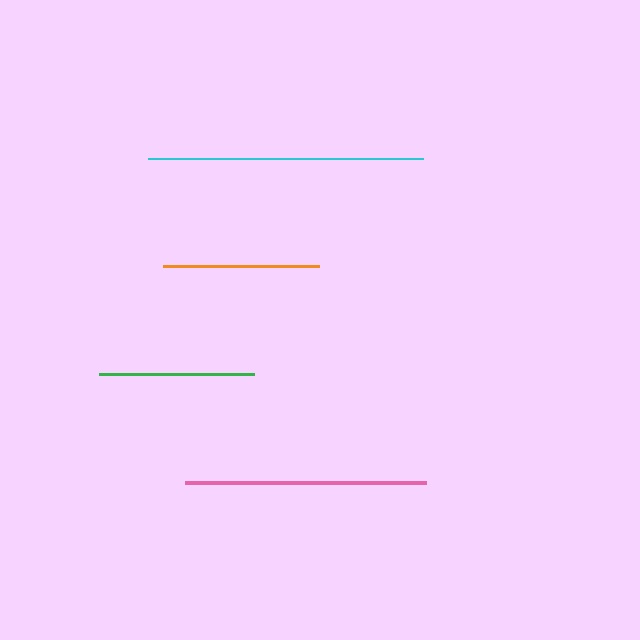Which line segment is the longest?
The cyan line is the longest at approximately 275 pixels.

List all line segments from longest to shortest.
From longest to shortest: cyan, pink, orange, green.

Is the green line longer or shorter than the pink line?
The pink line is longer than the green line.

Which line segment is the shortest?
The green line is the shortest at approximately 155 pixels.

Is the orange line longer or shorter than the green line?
The orange line is longer than the green line.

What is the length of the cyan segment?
The cyan segment is approximately 275 pixels long.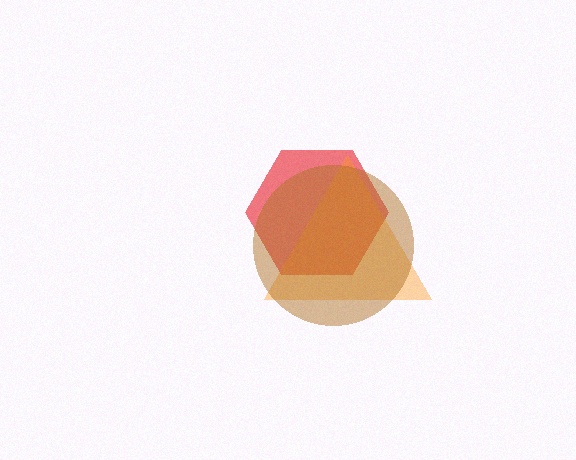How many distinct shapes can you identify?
There are 3 distinct shapes: a red hexagon, an orange triangle, a brown circle.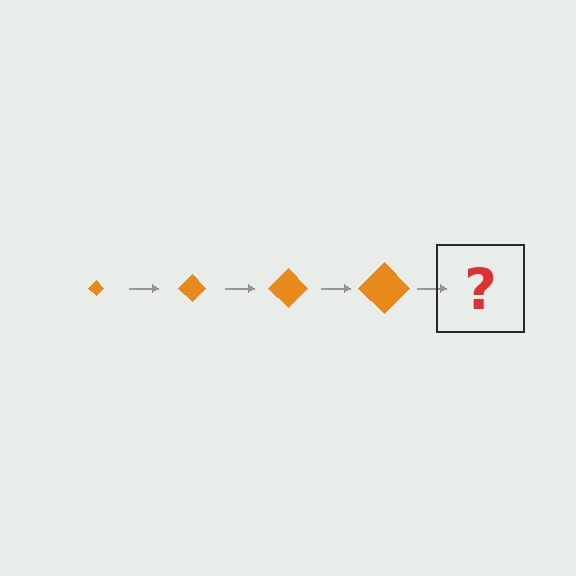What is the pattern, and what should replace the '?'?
The pattern is that the diamond gets progressively larger each step. The '?' should be an orange diamond, larger than the previous one.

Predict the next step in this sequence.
The next step is an orange diamond, larger than the previous one.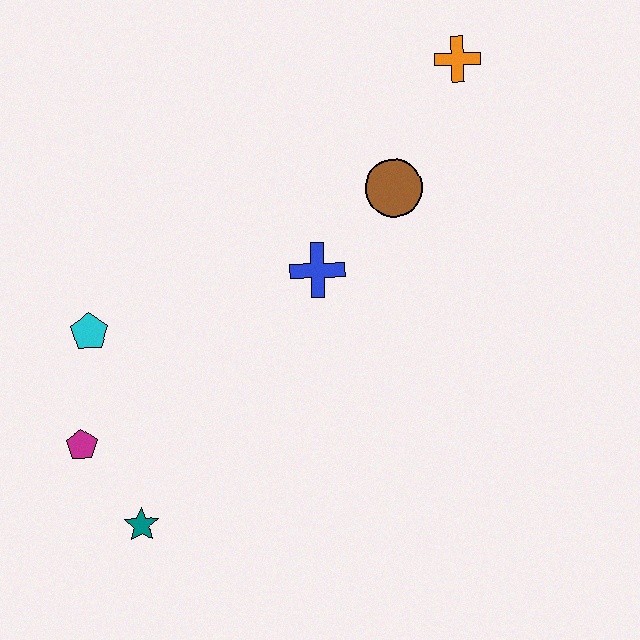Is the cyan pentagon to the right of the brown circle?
No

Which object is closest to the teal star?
The magenta pentagon is closest to the teal star.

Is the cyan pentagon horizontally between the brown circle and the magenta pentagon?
Yes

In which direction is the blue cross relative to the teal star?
The blue cross is above the teal star.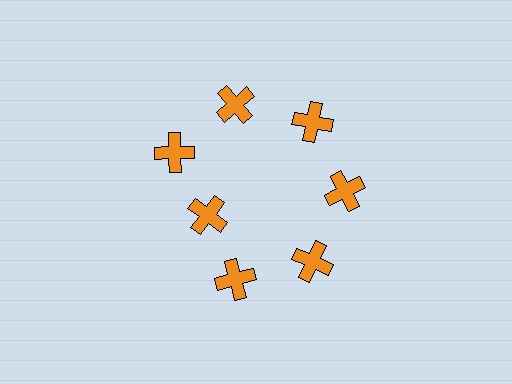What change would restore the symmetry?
The symmetry would be restored by moving it outward, back onto the ring so that all 7 crosses sit at equal angles and equal distance from the center.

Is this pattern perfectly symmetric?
No. The 7 orange crosses are arranged in a ring, but one element near the 8 o'clock position is pulled inward toward the center, breaking the 7-fold rotational symmetry.